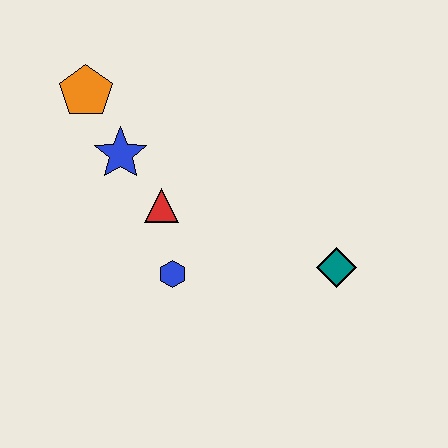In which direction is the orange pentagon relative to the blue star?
The orange pentagon is above the blue star.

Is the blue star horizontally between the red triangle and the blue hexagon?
No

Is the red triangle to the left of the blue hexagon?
Yes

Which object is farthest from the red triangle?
The teal diamond is farthest from the red triangle.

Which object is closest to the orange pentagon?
The blue star is closest to the orange pentagon.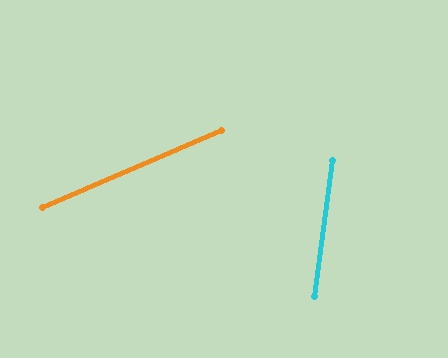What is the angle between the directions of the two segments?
Approximately 59 degrees.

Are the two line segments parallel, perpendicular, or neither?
Neither parallel nor perpendicular — they differ by about 59°.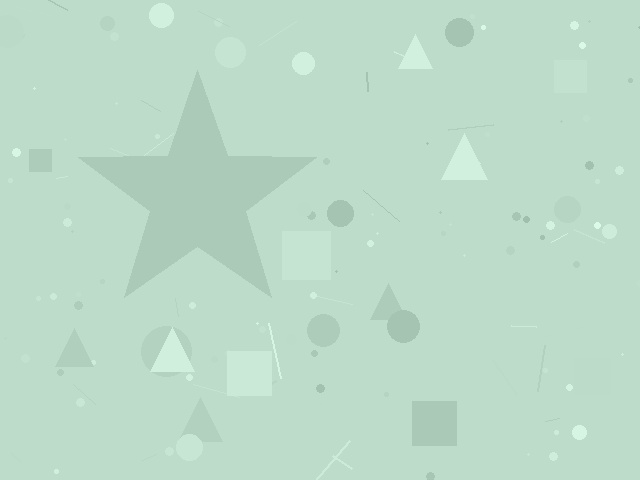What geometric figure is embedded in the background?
A star is embedded in the background.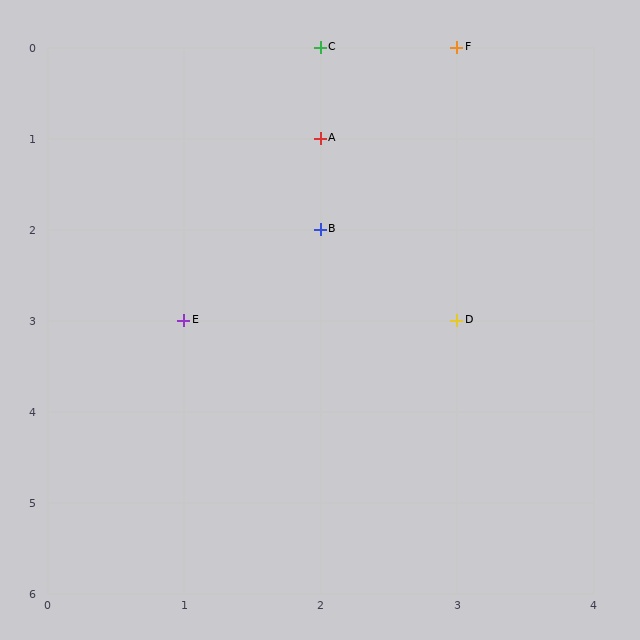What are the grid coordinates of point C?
Point C is at grid coordinates (2, 0).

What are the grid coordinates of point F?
Point F is at grid coordinates (3, 0).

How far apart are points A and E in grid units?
Points A and E are 1 column and 2 rows apart (about 2.2 grid units diagonally).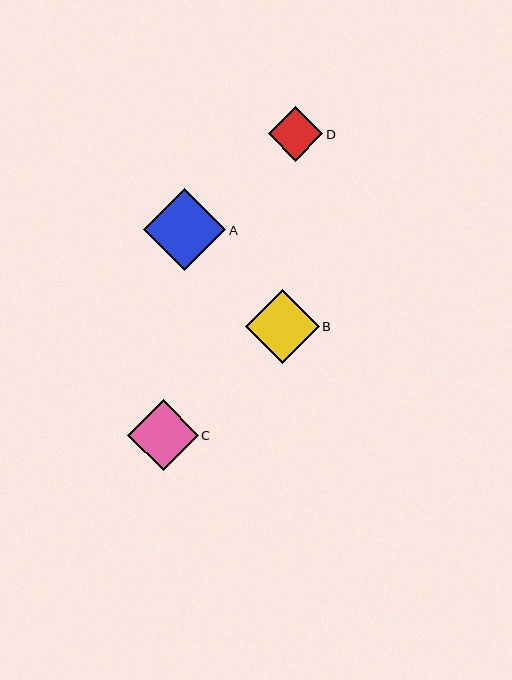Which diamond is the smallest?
Diamond D is the smallest with a size of approximately 54 pixels.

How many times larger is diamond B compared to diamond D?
Diamond B is approximately 1.4 times the size of diamond D.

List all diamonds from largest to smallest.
From largest to smallest: A, B, C, D.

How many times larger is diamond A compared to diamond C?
Diamond A is approximately 1.2 times the size of diamond C.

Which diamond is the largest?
Diamond A is the largest with a size of approximately 82 pixels.